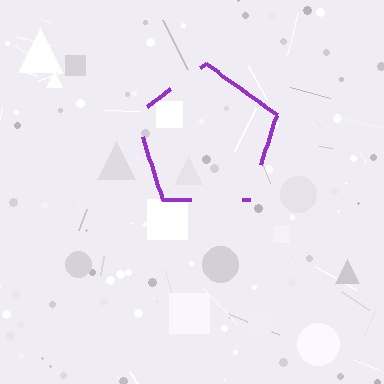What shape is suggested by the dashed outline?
The dashed outline suggests a pentagon.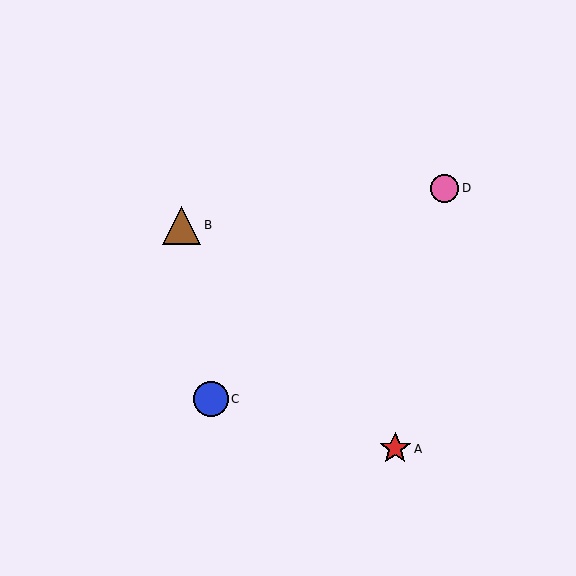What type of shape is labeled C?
Shape C is a blue circle.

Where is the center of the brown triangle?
The center of the brown triangle is at (182, 225).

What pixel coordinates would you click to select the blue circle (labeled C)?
Click at (211, 399) to select the blue circle C.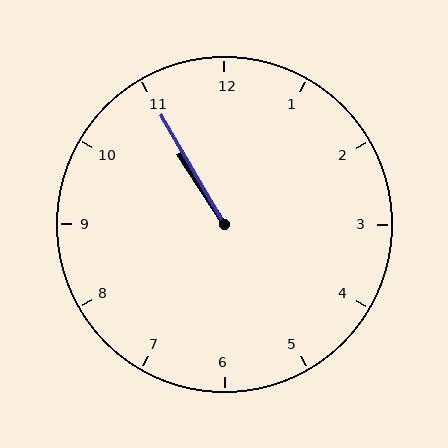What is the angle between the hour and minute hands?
Approximately 2 degrees.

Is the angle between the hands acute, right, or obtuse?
It is acute.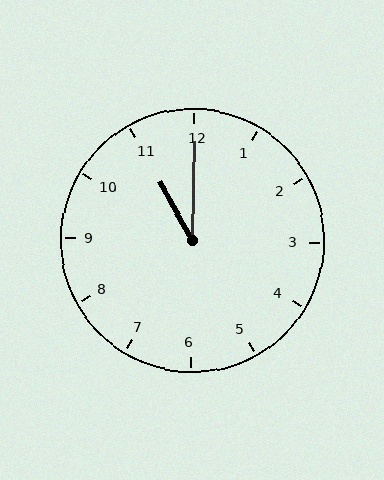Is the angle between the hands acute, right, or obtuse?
It is acute.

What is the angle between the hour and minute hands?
Approximately 30 degrees.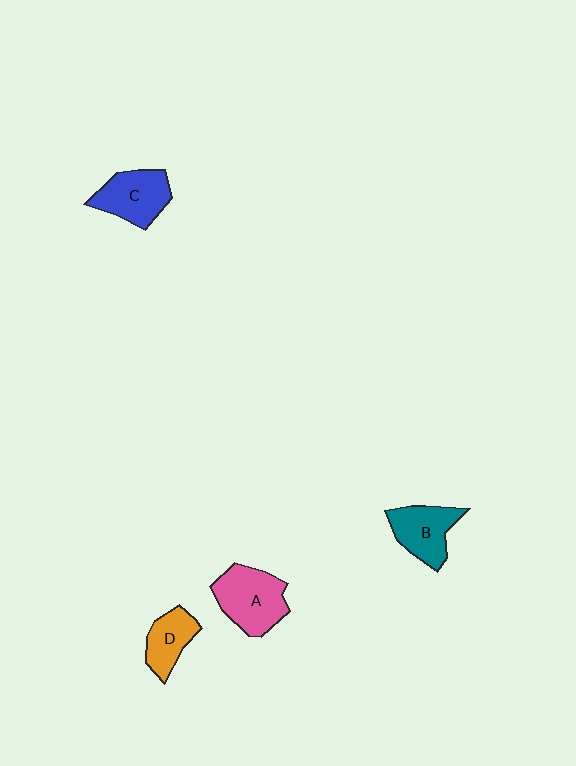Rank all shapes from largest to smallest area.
From largest to smallest: A (pink), C (blue), B (teal), D (orange).